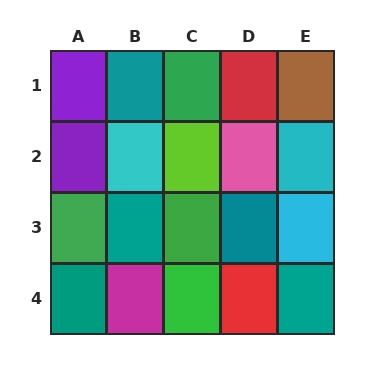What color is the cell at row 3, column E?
Cyan.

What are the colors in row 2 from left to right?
Purple, cyan, lime, pink, cyan.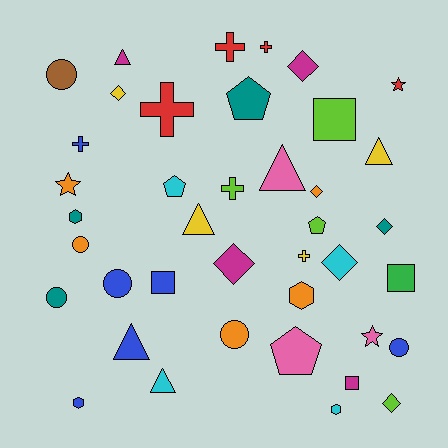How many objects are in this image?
There are 40 objects.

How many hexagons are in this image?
There are 4 hexagons.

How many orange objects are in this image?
There are 5 orange objects.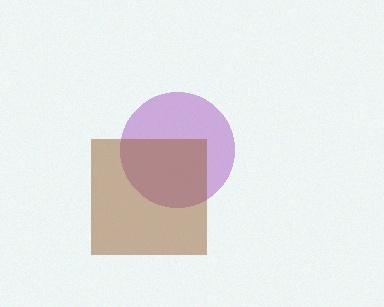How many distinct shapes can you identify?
There are 2 distinct shapes: a purple circle, a brown square.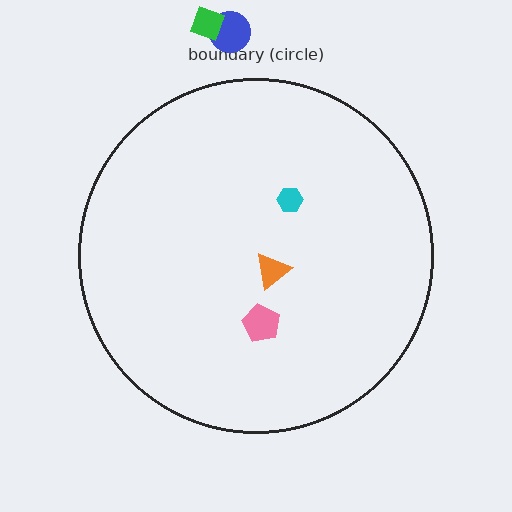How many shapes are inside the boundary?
3 inside, 2 outside.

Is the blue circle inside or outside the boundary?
Outside.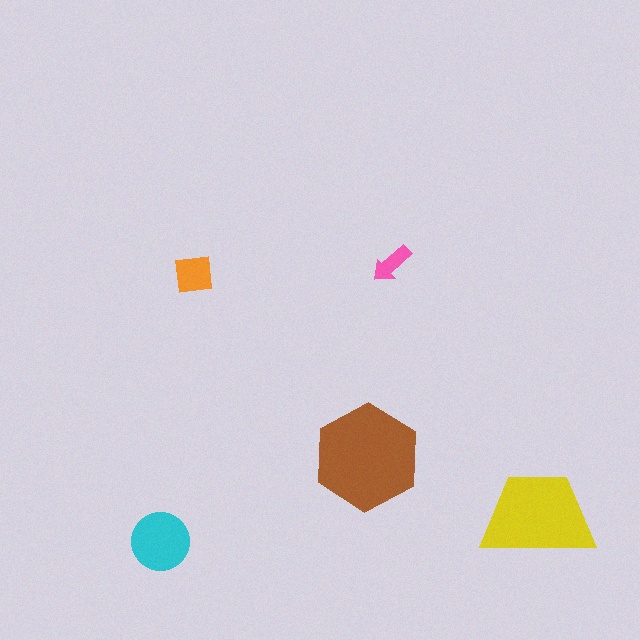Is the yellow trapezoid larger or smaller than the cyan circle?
Larger.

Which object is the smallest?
The pink arrow.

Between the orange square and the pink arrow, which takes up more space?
The orange square.